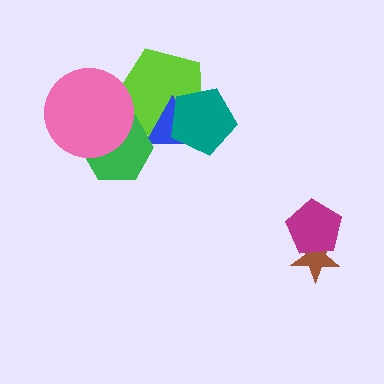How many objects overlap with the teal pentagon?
2 objects overlap with the teal pentagon.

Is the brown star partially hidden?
Yes, it is partially covered by another shape.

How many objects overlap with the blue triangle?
3 objects overlap with the blue triangle.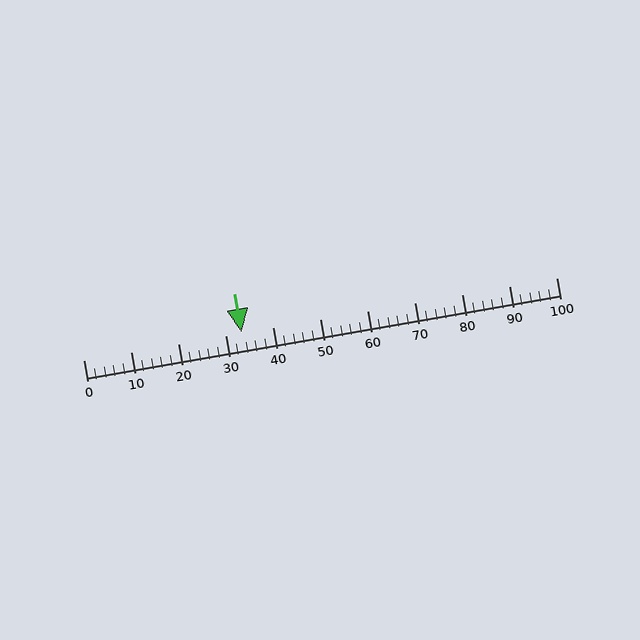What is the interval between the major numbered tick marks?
The major tick marks are spaced 10 units apart.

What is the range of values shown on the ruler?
The ruler shows values from 0 to 100.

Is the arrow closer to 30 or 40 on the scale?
The arrow is closer to 30.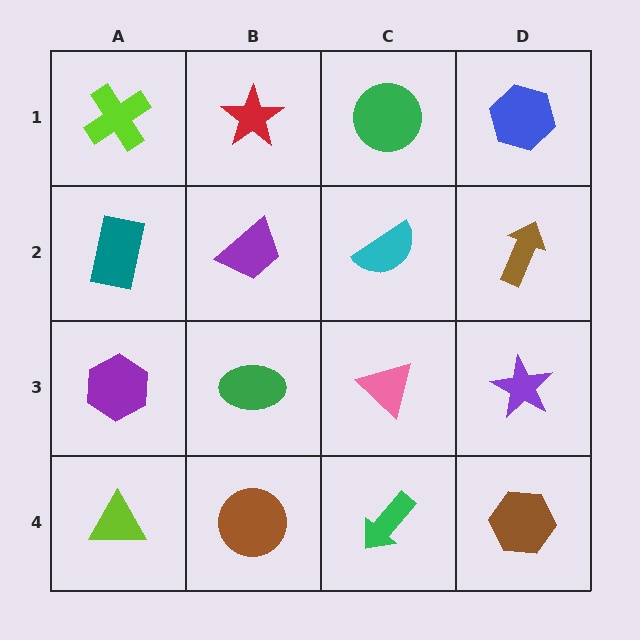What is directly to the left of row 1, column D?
A green circle.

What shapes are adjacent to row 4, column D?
A purple star (row 3, column D), a green arrow (row 4, column C).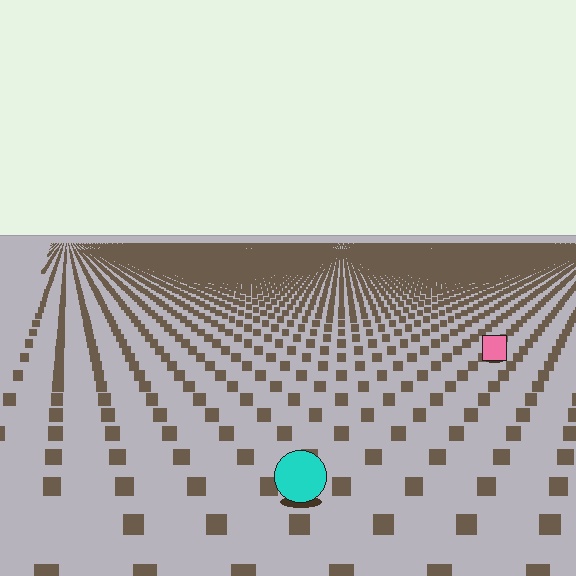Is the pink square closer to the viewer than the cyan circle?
No. The cyan circle is closer — you can tell from the texture gradient: the ground texture is coarser near it.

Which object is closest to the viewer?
The cyan circle is closest. The texture marks near it are larger and more spread out.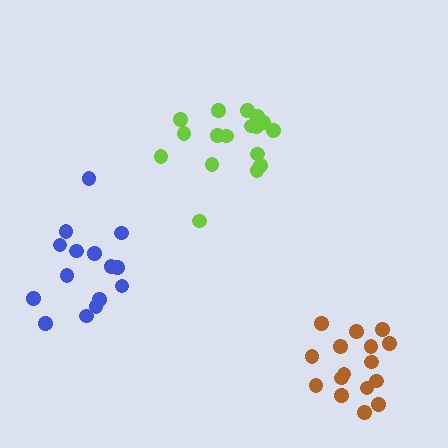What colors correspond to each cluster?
The clusters are colored: lime, blue, brown.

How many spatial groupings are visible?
There are 3 spatial groupings.